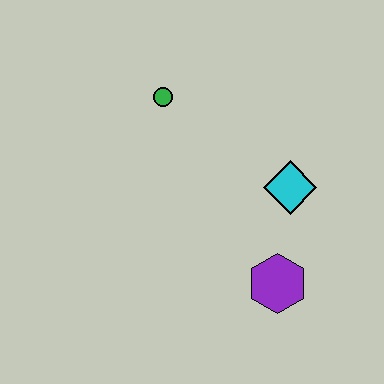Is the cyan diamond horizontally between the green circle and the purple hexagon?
No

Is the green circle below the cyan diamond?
No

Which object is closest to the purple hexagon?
The cyan diamond is closest to the purple hexagon.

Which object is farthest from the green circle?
The purple hexagon is farthest from the green circle.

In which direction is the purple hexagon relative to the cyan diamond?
The purple hexagon is below the cyan diamond.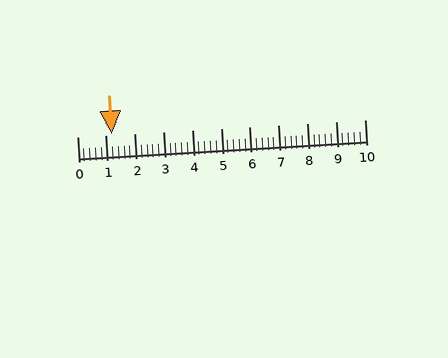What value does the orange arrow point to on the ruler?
The orange arrow points to approximately 1.2.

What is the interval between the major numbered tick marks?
The major tick marks are spaced 1 units apart.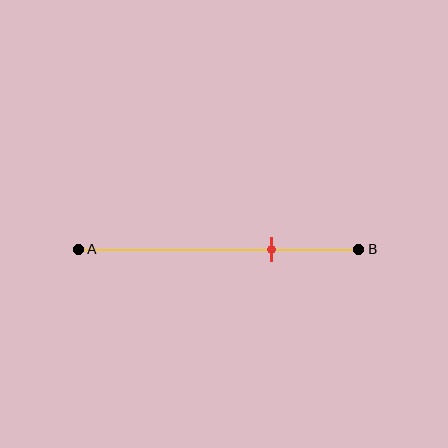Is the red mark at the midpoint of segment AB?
No, the mark is at about 70% from A, not at the 50% midpoint.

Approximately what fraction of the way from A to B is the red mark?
The red mark is approximately 70% of the way from A to B.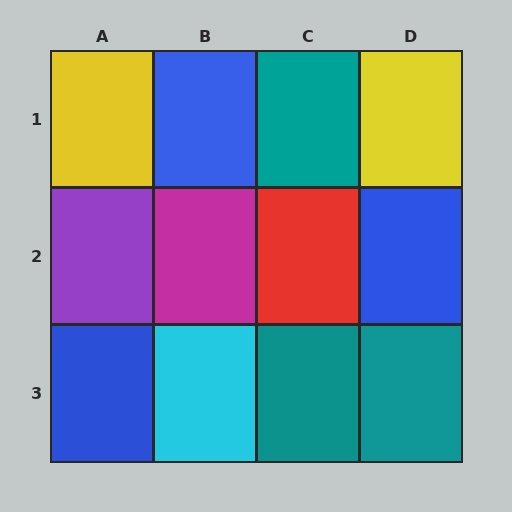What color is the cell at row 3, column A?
Blue.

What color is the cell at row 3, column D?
Teal.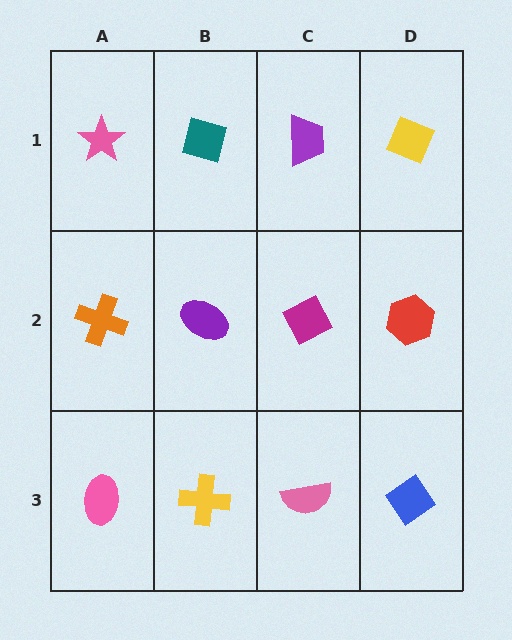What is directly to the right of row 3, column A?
A yellow cross.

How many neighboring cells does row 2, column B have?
4.